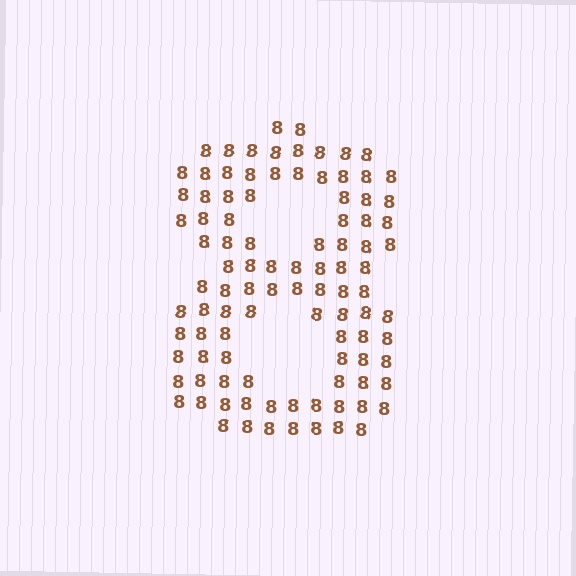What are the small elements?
The small elements are digit 8's.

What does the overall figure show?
The overall figure shows the digit 8.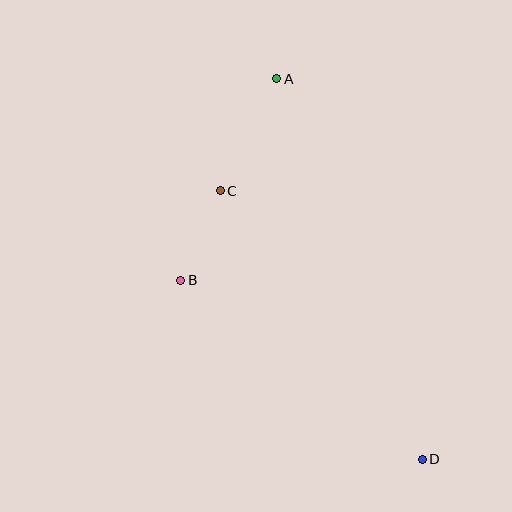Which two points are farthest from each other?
Points A and D are farthest from each other.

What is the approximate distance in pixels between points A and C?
The distance between A and C is approximately 125 pixels.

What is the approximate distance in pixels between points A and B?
The distance between A and B is approximately 223 pixels.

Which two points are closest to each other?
Points B and C are closest to each other.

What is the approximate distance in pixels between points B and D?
The distance between B and D is approximately 300 pixels.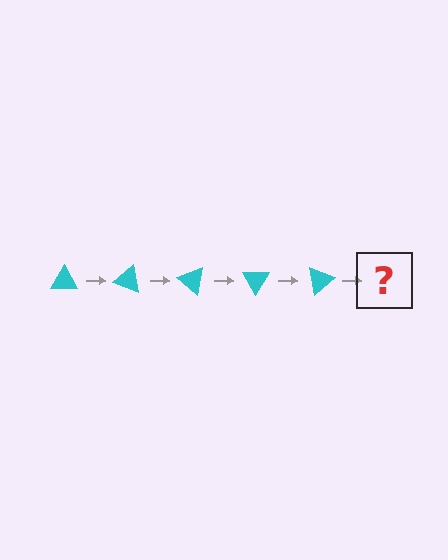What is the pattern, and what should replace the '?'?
The pattern is that the triangle rotates 20 degrees each step. The '?' should be a cyan triangle rotated 100 degrees.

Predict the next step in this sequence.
The next step is a cyan triangle rotated 100 degrees.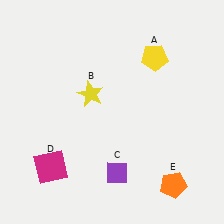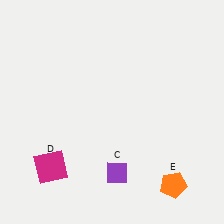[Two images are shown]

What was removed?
The yellow pentagon (A), the yellow star (B) were removed in Image 2.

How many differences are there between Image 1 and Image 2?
There are 2 differences between the two images.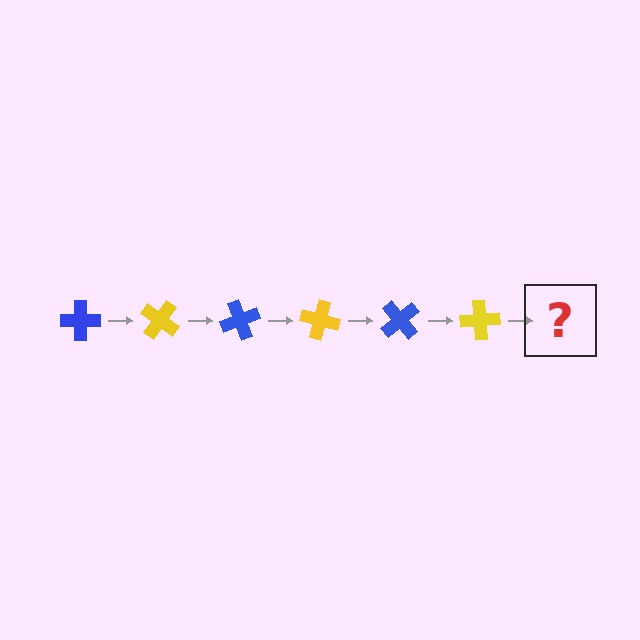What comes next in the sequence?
The next element should be a blue cross, rotated 210 degrees from the start.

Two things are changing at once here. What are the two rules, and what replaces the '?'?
The two rules are that it rotates 35 degrees each step and the color cycles through blue and yellow. The '?' should be a blue cross, rotated 210 degrees from the start.